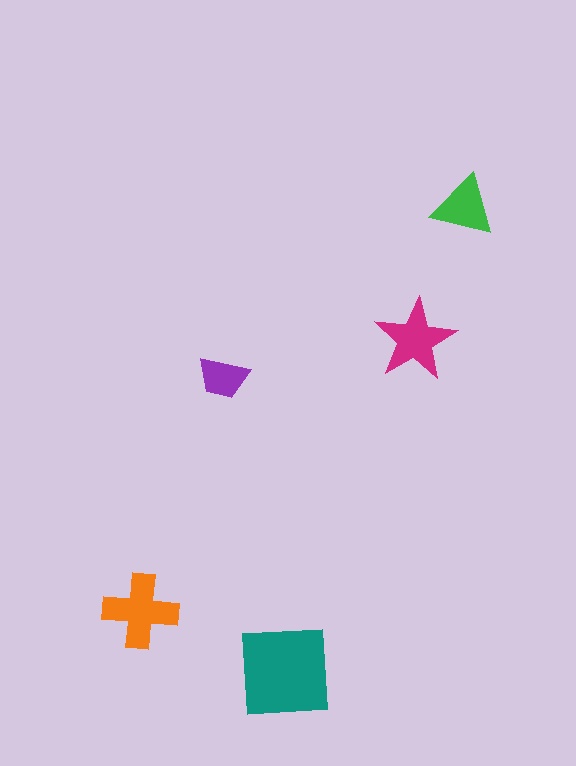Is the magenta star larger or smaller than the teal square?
Smaller.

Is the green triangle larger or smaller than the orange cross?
Smaller.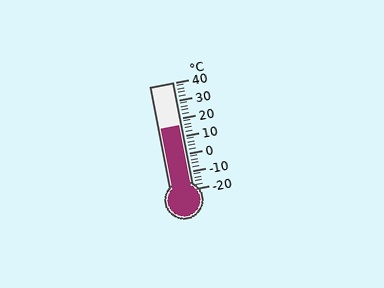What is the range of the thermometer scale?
The thermometer scale ranges from -20°C to 40°C.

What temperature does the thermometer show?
The thermometer shows approximately 16°C.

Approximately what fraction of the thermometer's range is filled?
The thermometer is filled to approximately 60% of its range.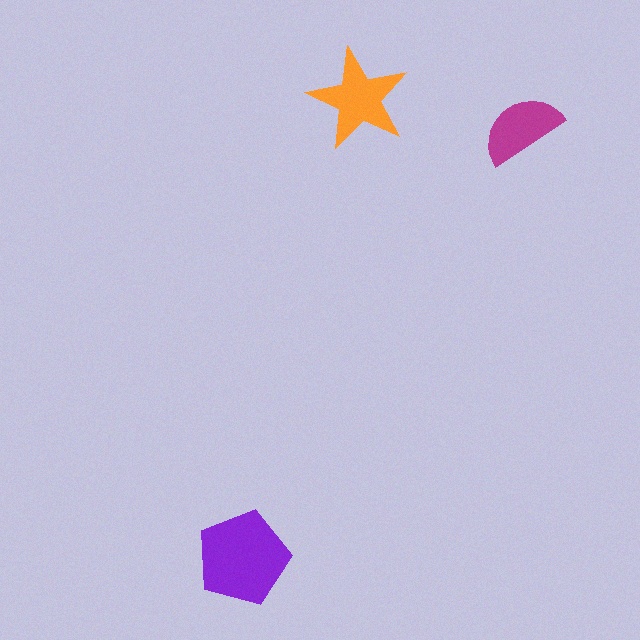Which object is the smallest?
The magenta semicircle.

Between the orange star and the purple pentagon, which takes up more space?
The purple pentagon.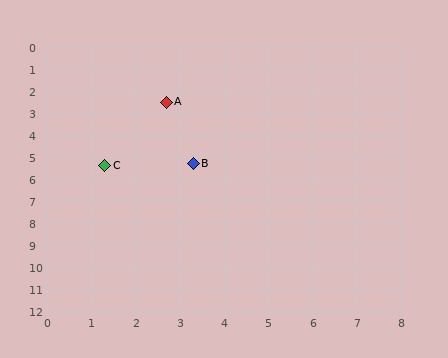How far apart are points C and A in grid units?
Points C and A are about 3.2 grid units apart.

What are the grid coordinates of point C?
Point C is at approximately (1.3, 5.4).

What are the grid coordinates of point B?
Point B is at approximately (3.3, 5.3).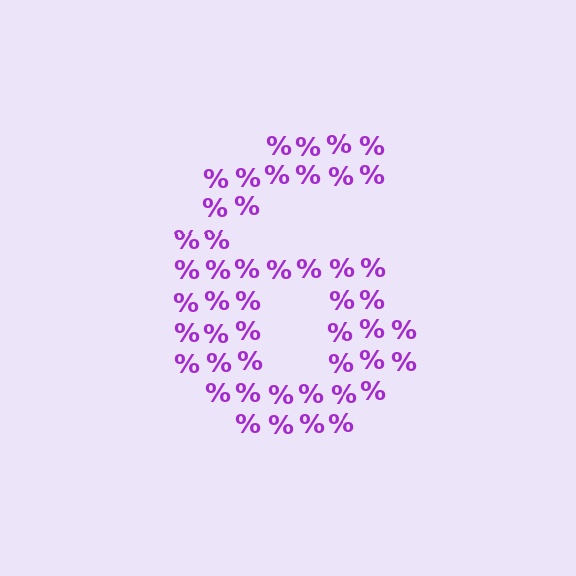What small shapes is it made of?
It is made of small percent signs.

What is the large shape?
The large shape is the digit 6.